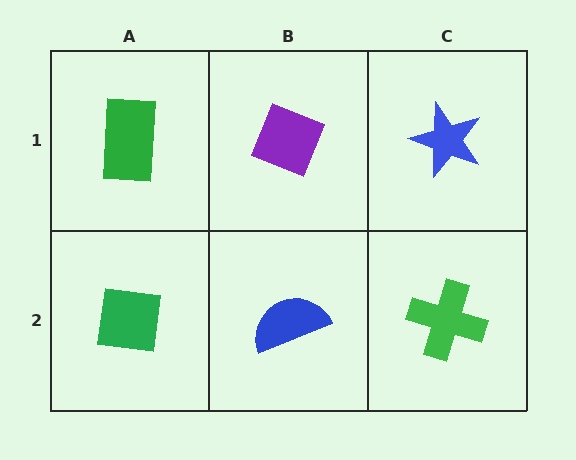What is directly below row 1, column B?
A blue semicircle.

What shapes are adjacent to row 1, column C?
A green cross (row 2, column C), a purple diamond (row 1, column B).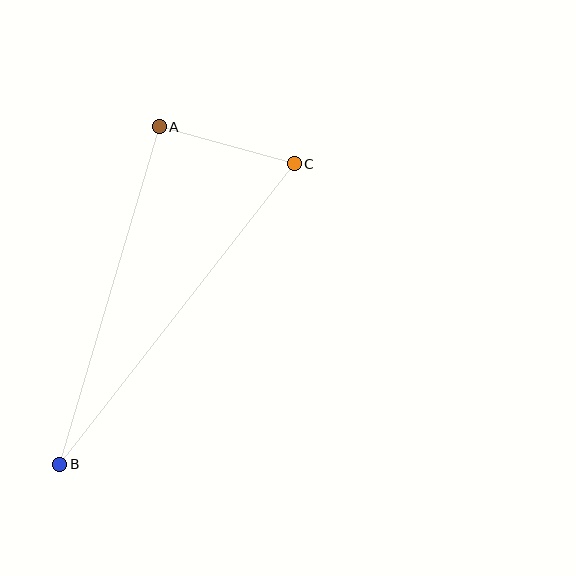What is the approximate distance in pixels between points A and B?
The distance between A and B is approximately 352 pixels.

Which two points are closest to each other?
Points A and C are closest to each other.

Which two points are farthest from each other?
Points B and C are farthest from each other.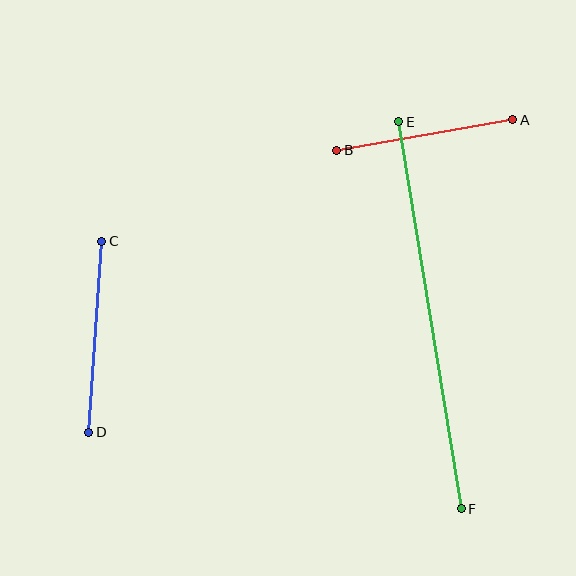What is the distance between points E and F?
The distance is approximately 392 pixels.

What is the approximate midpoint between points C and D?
The midpoint is at approximately (95, 337) pixels.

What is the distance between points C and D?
The distance is approximately 191 pixels.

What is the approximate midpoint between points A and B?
The midpoint is at approximately (425, 135) pixels.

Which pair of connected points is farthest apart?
Points E and F are farthest apart.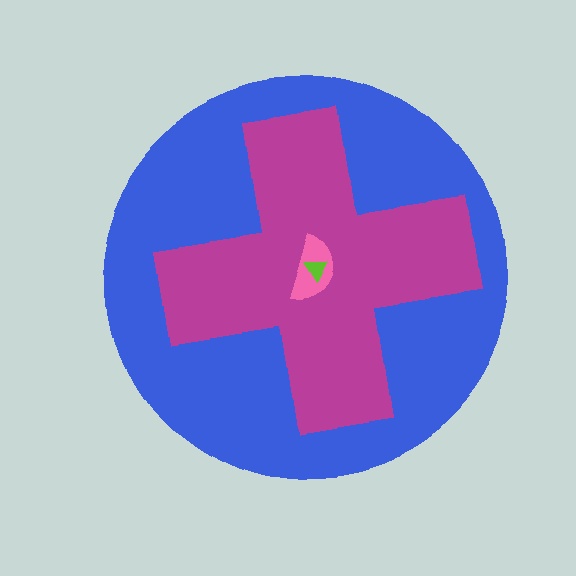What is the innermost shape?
The lime triangle.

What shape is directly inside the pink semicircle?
The lime triangle.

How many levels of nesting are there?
4.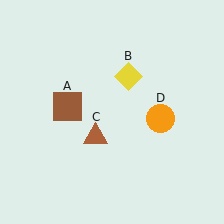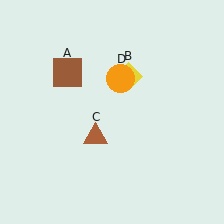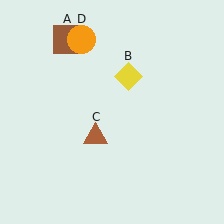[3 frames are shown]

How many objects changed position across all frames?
2 objects changed position: brown square (object A), orange circle (object D).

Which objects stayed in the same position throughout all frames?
Yellow diamond (object B) and brown triangle (object C) remained stationary.